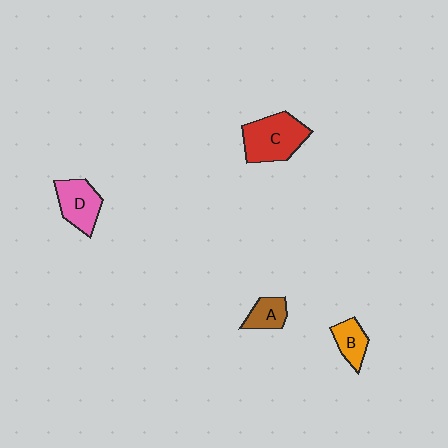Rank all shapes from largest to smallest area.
From largest to smallest: C (red), D (pink), B (orange), A (brown).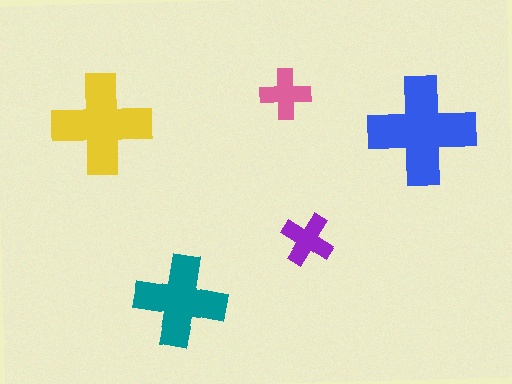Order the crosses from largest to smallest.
the blue one, the yellow one, the teal one, the purple one, the pink one.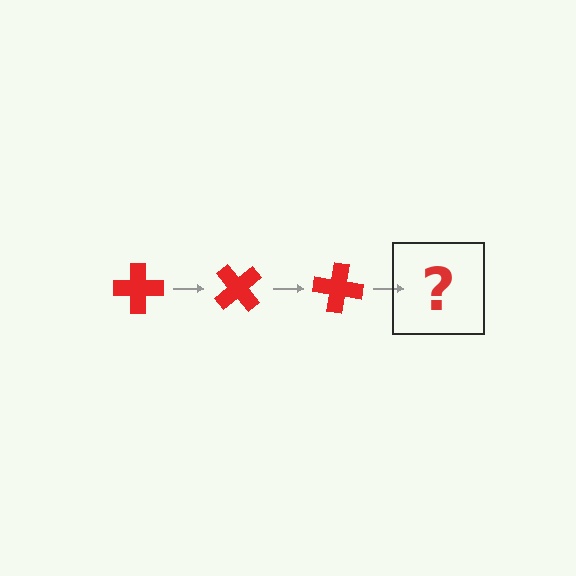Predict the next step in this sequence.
The next step is a red cross rotated 150 degrees.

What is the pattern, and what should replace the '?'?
The pattern is that the cross rotates 50 degrees each step. The '?' should be a red cross rotated 150 degrees.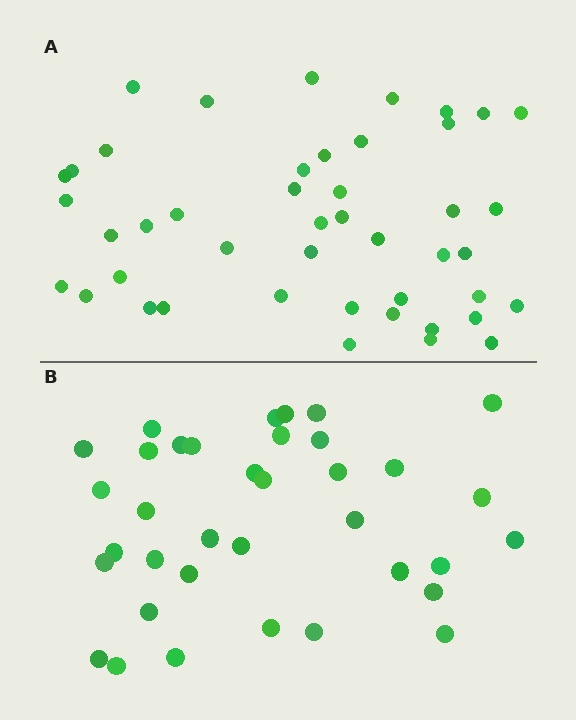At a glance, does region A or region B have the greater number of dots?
Region A (the top region) has more dots.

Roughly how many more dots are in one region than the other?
Region A has roughly 8 or so more dots than region B.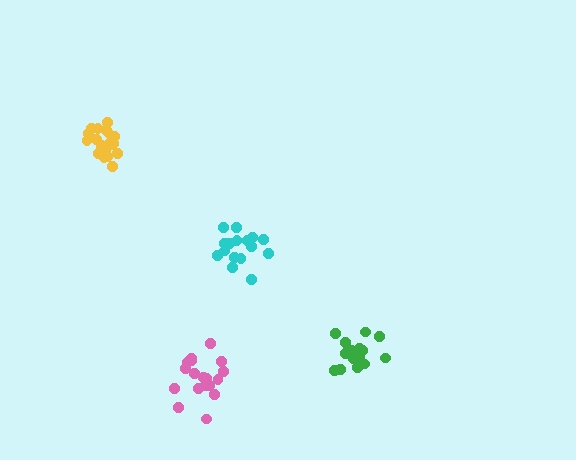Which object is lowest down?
The pink cluster is bottommost.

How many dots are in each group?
Group 1: 16 dots, Group 2: 20 dots, Group 3: 19 dots, Group 4: 16 dots (71 total).